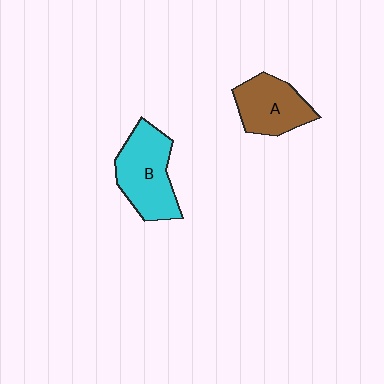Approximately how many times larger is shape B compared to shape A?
Approximately 1.3 times.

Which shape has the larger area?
Shape B (cyan).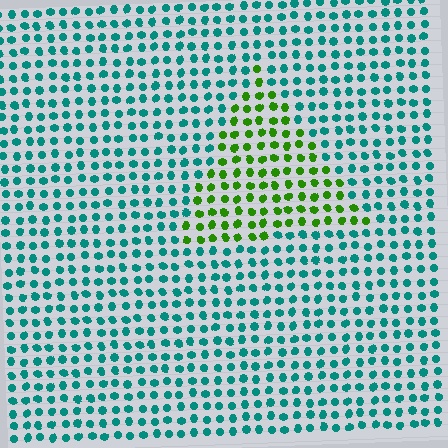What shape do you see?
I see a triangle.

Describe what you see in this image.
The image is filled with small teal elements in a uniform arrangement. A triangle-shaped region is visible where the elements are tinted to a slightly different hue, forming a subtle color boundary.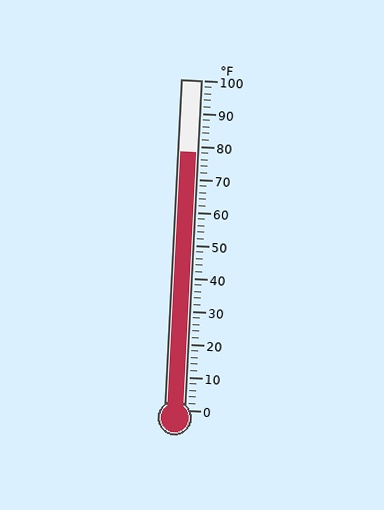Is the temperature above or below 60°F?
The temperature is above 60°F.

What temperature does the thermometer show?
The thermometer shows approximately 78°F.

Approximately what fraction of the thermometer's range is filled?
The thermometer is filled to approximately 80% of its range.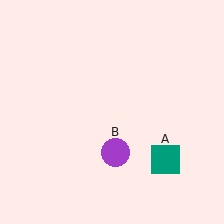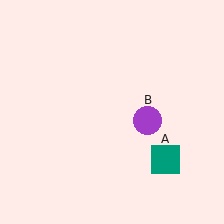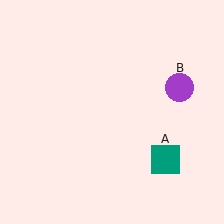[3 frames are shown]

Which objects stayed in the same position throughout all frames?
Teal square (object A) remained stationary.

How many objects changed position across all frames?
1 object changed position: purple circle (object B).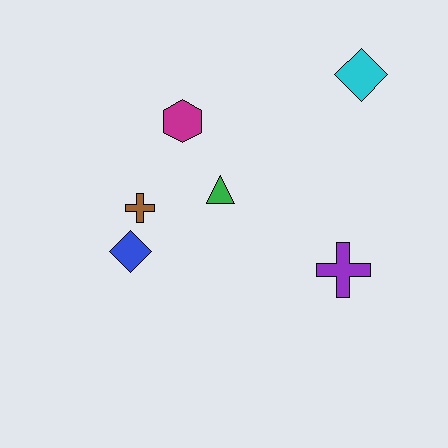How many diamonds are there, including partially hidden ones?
There are 2 diamonds.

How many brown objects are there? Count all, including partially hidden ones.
There is 1 brown object.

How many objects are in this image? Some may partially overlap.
There are 6 objects.